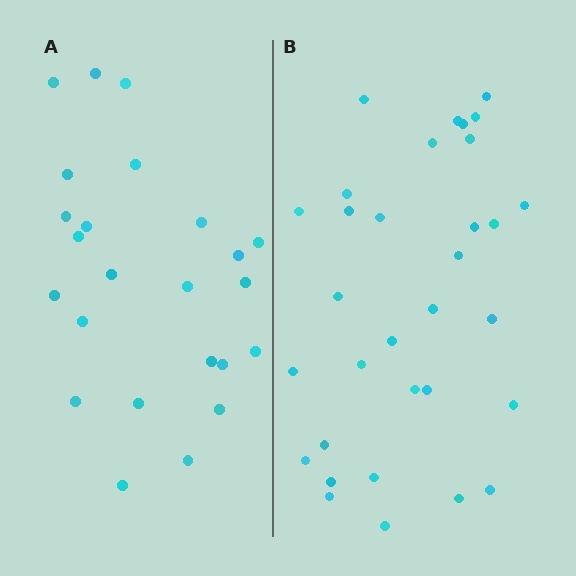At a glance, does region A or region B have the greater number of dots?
Region B (the right region) has more dots.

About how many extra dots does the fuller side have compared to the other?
Region B has roughly 8 or so more dots than region A.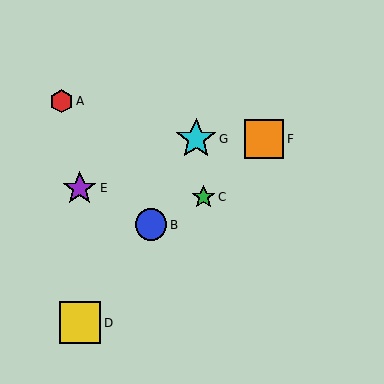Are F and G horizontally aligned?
Yes, both are at y≈139.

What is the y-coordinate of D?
Object D is at y≈323.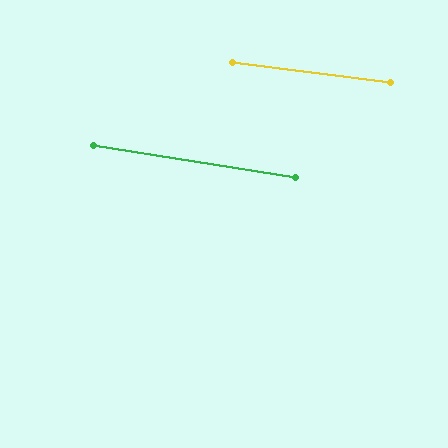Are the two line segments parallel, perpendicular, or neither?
Parallel — their directions differ by only 1.7°.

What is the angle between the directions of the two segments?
Approximately 2 degrees.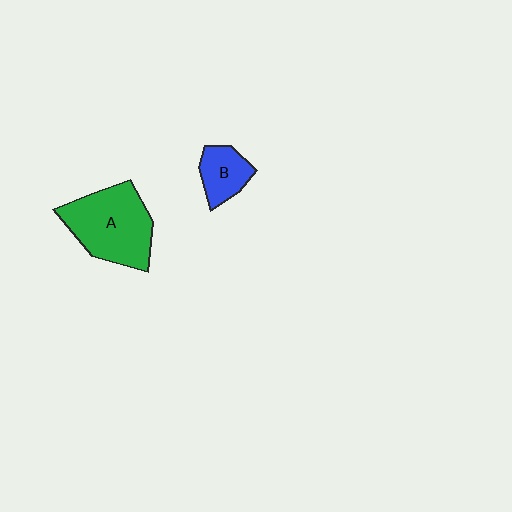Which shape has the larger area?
Shape A (green).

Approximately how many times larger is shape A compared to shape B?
Approximately 2.3 times.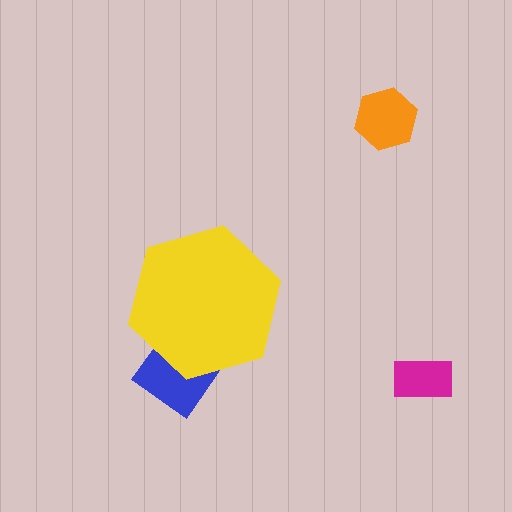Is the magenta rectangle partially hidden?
No, the magenta rectangle is fully visible.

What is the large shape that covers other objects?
A yellow hexagon.